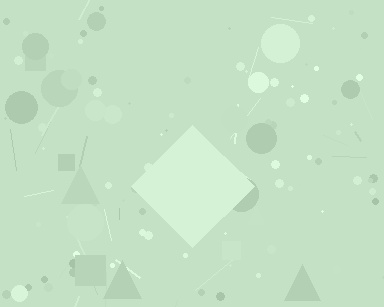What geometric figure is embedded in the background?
A diamond is embedded in the background.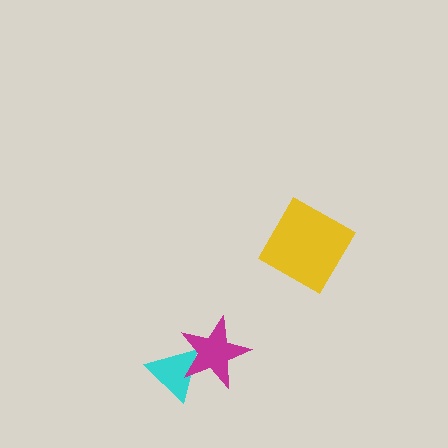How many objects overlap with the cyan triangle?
1 object overlaps with the cyan triangle.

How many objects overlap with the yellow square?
0 objects overlap with the yellow square.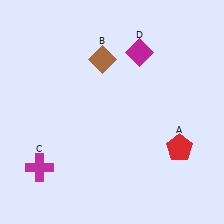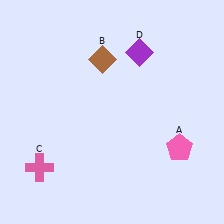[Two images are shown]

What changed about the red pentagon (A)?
In Image 1, A is red. In Image 2, it changed to pink.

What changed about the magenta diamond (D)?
In Image 1, D is magenta. In Image 2, it changed to purple.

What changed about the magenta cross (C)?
In Image 1, C is magenta. In Image 2, it changed to pink.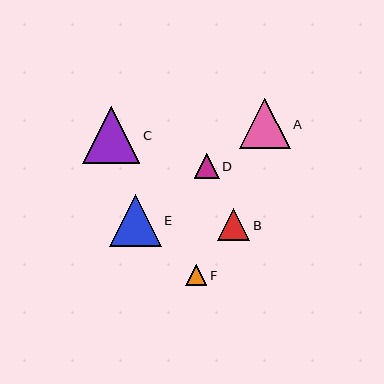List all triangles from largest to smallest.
From largest to smallest: C, E, A, B, D, F.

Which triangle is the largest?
Triangle C is the largest with a size of approximately 57 pixels.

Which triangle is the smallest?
Triangle F is the smallest with a size of approximately 21 pixels.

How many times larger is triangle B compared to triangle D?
Triangle B is approximately 1.3 times the size of triangle D.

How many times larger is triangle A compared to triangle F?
Triangle A is approximately 2.4 times the size of triangle F.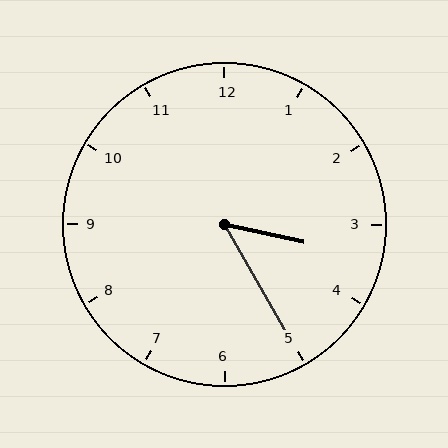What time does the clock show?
3:25.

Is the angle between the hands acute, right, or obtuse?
It is acute.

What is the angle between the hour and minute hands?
Approximately 48 degrees.